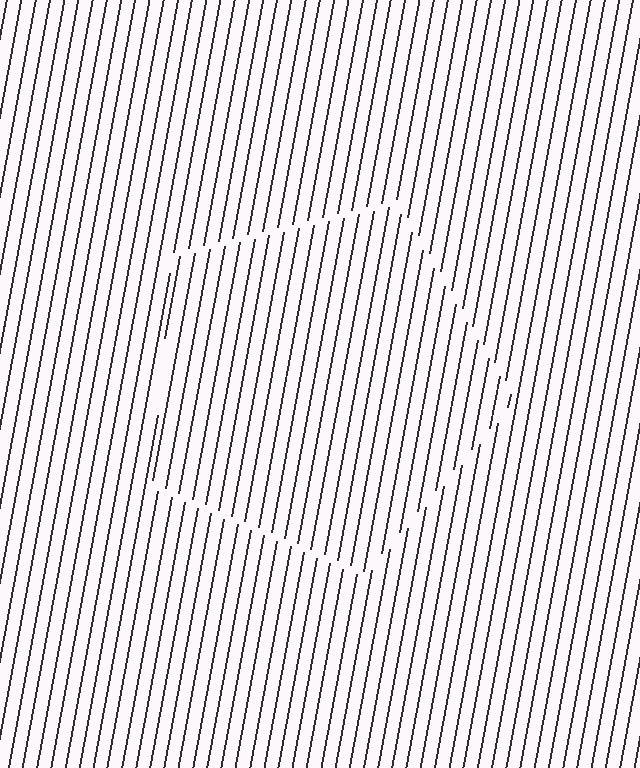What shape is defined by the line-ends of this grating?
An illusory pentagon. The interior of the shape contains the same grating, shifted by half a period — the contour is defined by the phase discontinuity where line-ends from the inner and outer gratings abut.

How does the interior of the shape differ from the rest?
The interior of the shape contains the same grating, shifted by half a period — the contour is defined by the phase discontinuity where line-ends from the inner and outer gratings abut.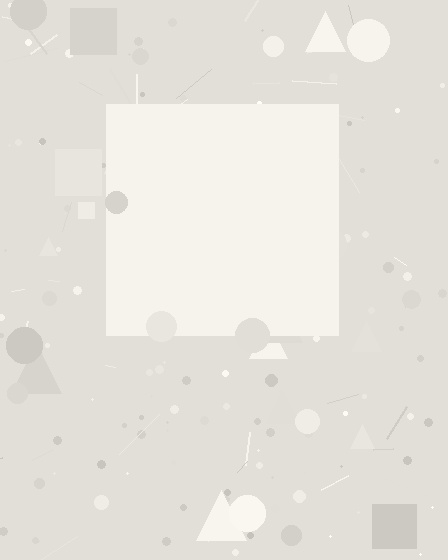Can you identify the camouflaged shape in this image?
The camouflaged shape is a square.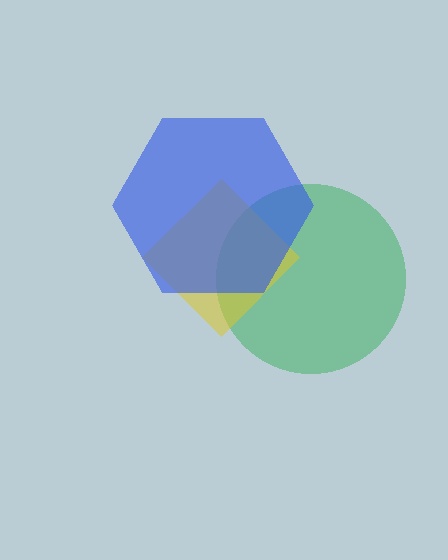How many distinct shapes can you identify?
There are 3 distinct shapes: a green circle, a yellow diamond, a blue hexagon.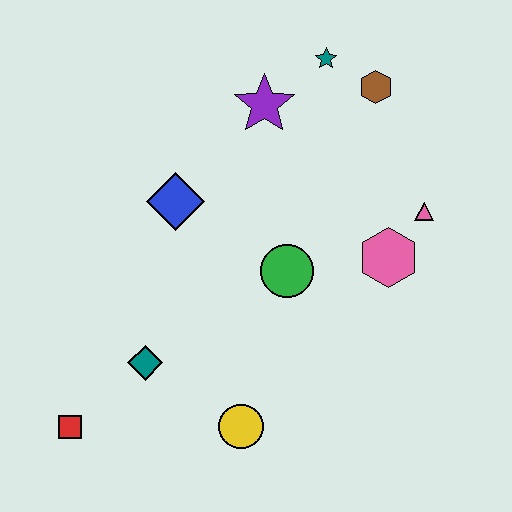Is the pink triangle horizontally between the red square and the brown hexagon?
No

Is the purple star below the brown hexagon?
Yes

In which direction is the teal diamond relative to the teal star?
The teal diamond is below the teal star.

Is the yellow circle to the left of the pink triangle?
Yes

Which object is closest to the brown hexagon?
The teal star is closest to the brown hexagon.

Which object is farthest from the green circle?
The red square is farthest from the green circle.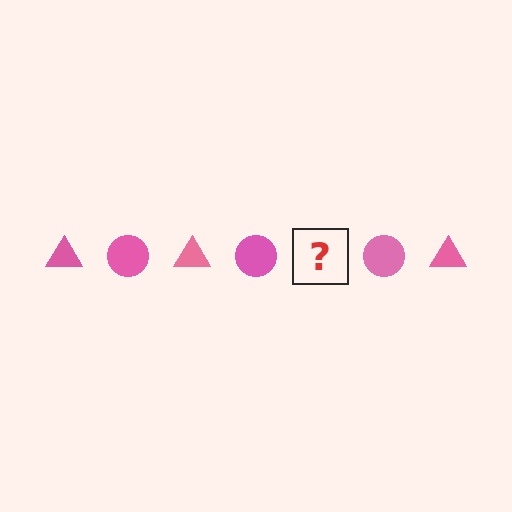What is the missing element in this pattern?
The missing element is a pink triangle.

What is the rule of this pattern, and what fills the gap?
The rule is that the pattern cycles through triangle, circle shapes in pink. The gap should be filled with a pink triangle.